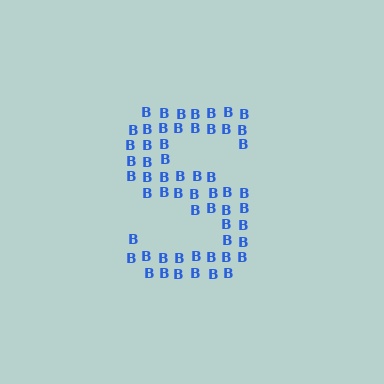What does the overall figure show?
The overall figure shows the letter S.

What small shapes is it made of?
It is made of small letter B's.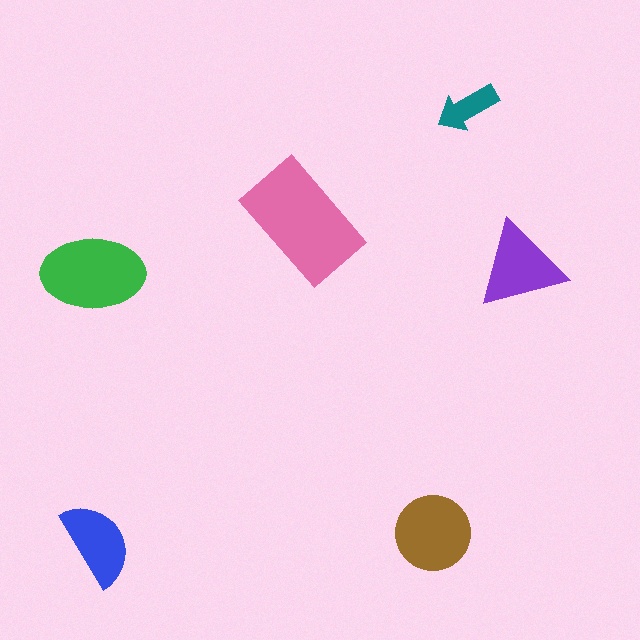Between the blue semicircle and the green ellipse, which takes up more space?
The green ellipse.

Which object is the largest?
The pink rectangle.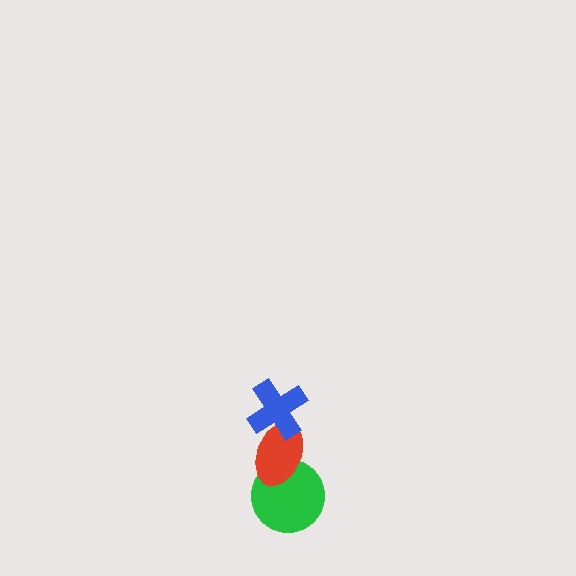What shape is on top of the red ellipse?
The blue cross is on top of the red ellipse.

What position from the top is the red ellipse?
The red ellipse is 2nd from the top.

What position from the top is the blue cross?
The blue cross is 1st from the top.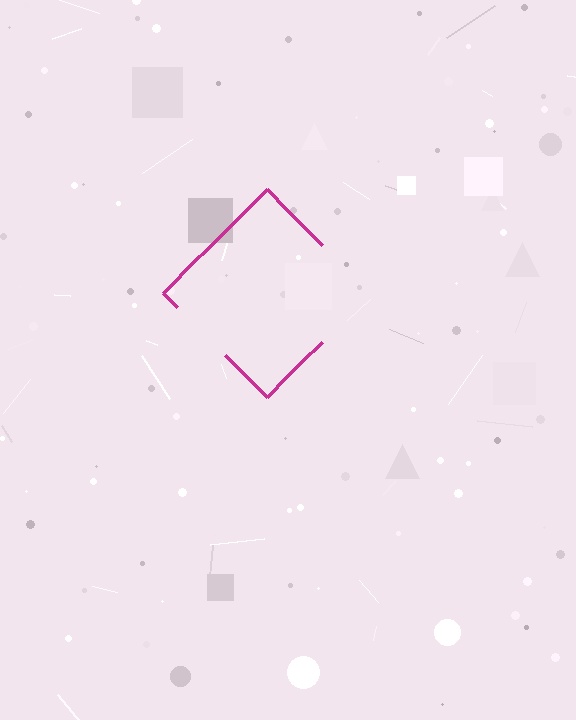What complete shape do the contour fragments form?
The contour fragments form a diamond.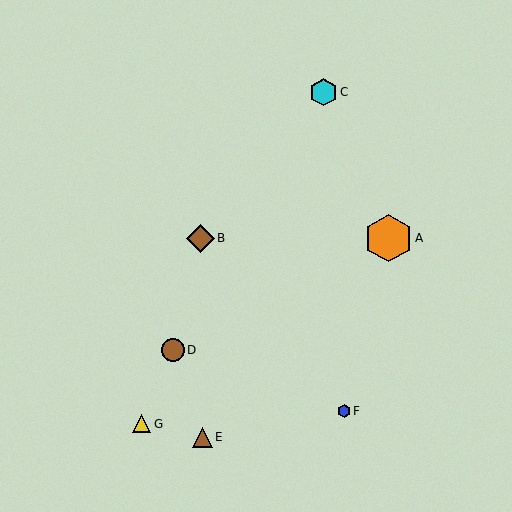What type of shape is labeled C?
Shape C is a cyan hexagon.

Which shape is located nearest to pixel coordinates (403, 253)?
The orange hexagon (labeled A) at (388, 238) is nearest to that location.